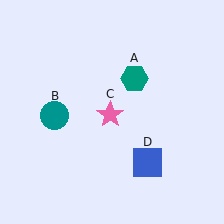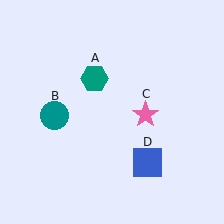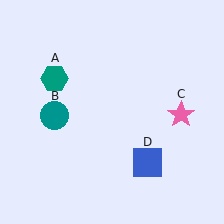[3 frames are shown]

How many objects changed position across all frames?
2 objects changed position: teal hexagon (object A), pink star (object C).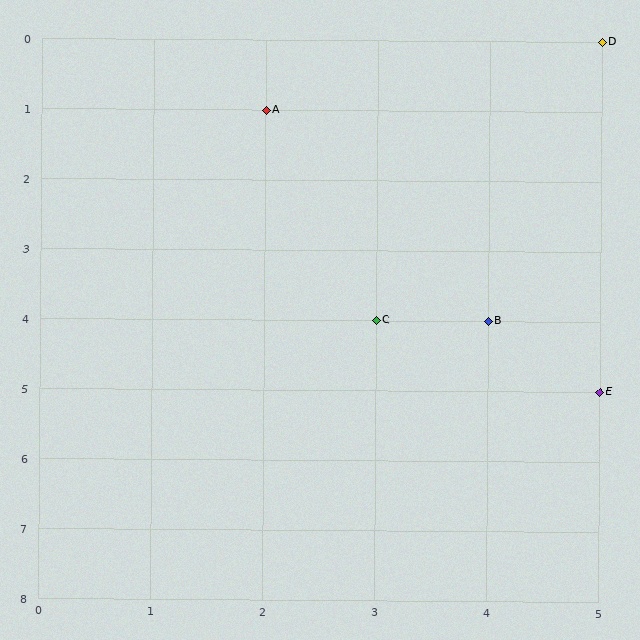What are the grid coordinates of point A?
Point A is at grid coordinates (2, 1).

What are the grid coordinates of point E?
Point E is at grid coordinates (5, 5).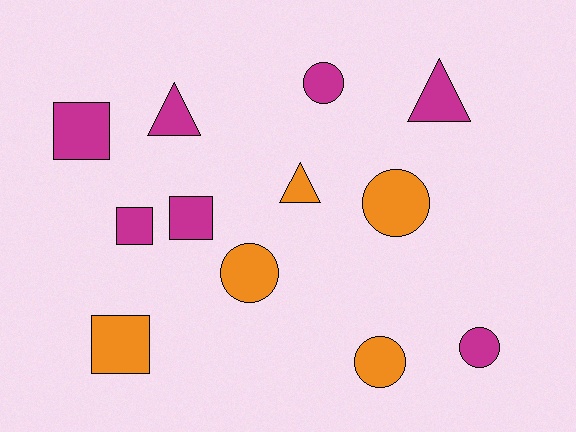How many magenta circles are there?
There are 2 magenta circles.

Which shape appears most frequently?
Circle, with 5 objects.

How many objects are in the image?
There are 12 objects.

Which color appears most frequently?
Magenta, with 7 objects.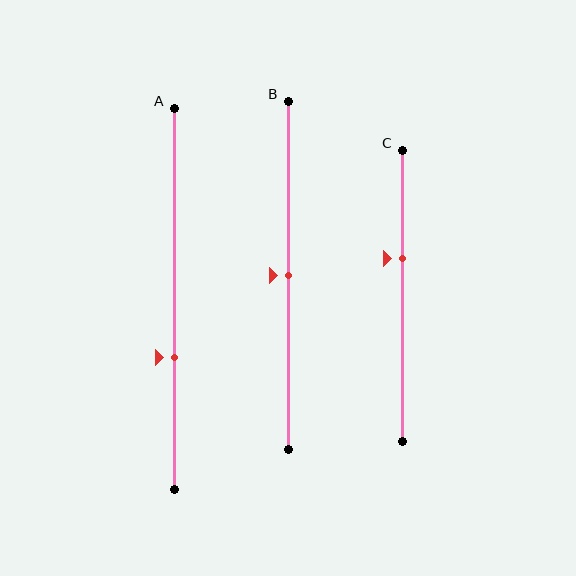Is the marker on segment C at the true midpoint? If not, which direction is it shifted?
No, the marker on segment C is shifted upward by about 13% of the segment length.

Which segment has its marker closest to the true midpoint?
Segment B has its marker closest to the true midpoint.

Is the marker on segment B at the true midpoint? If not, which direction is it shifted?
Yes, the marker on segment B is at the true midpoint.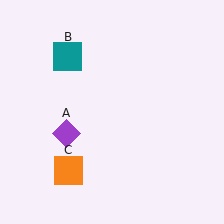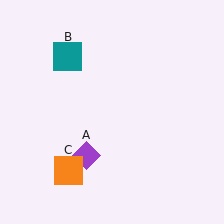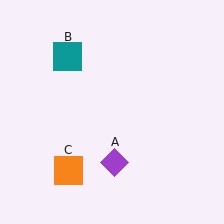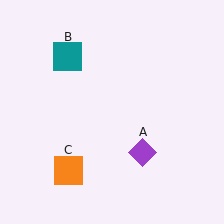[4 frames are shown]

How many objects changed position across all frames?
1 object changed position: purple diamond (object A).